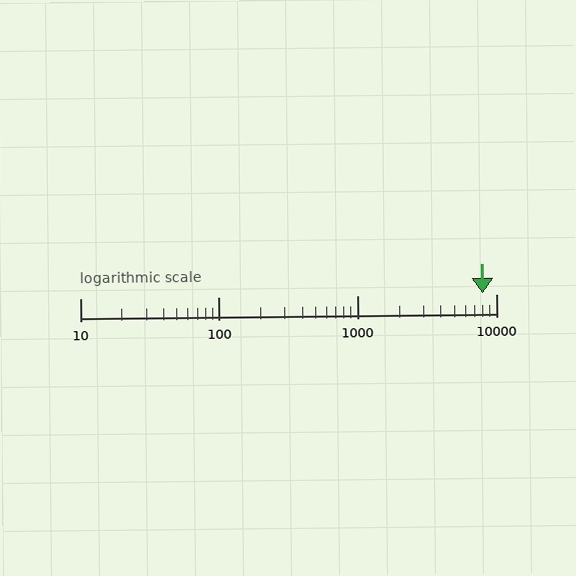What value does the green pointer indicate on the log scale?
The pointer indicates approximately 8000.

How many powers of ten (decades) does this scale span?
The scale spans 3 decades, from 10 to 10000.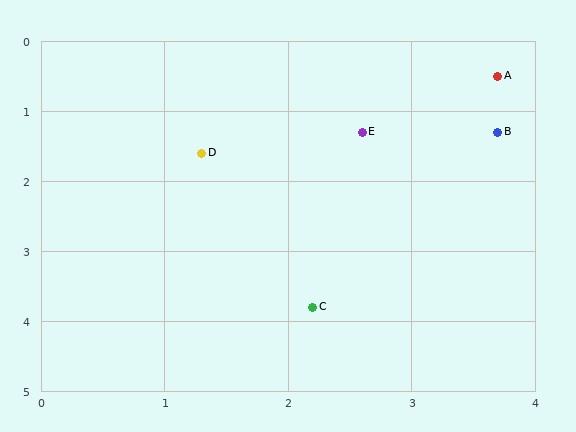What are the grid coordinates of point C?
Point C is at approximately (2.2, 3.8).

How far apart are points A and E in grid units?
Points A and E are about 1.4 grid units apart.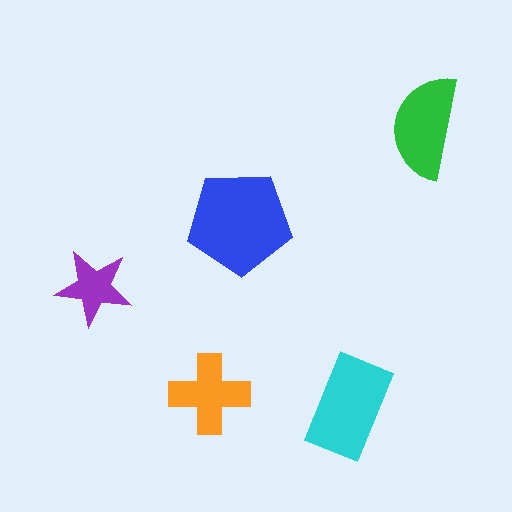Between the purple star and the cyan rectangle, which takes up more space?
The cyan rectangle.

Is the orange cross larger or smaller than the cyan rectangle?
Smaller.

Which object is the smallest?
The purple star.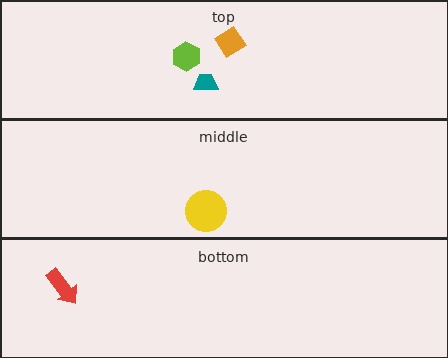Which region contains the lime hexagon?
The top region.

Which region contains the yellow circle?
The middle region.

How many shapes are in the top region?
3.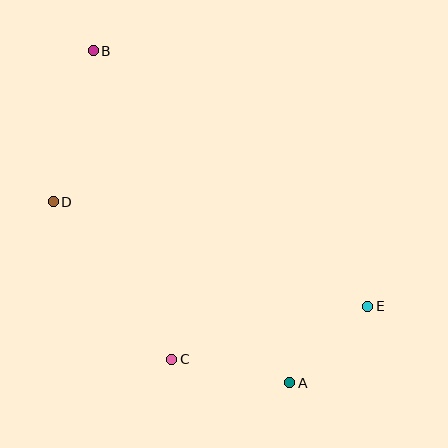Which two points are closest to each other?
Points A and E are closest to each other.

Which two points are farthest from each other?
Points A and B are farthest from each other.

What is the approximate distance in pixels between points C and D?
The distance between C and D is approximately 197 pixels.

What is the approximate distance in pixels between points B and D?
The distance between B and D is approximately 156 pixels.